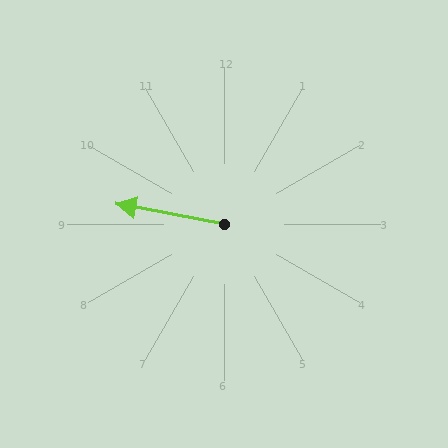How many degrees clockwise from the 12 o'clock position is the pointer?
Approximately 281 degrees.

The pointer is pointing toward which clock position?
Roughly 9 o'clock.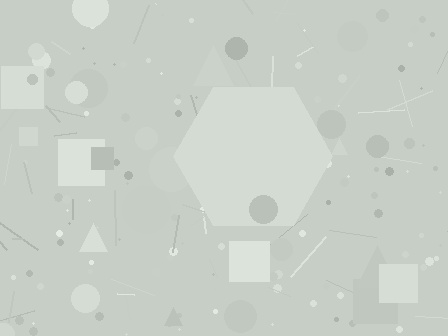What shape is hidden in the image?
A hexagon is hidden in the image.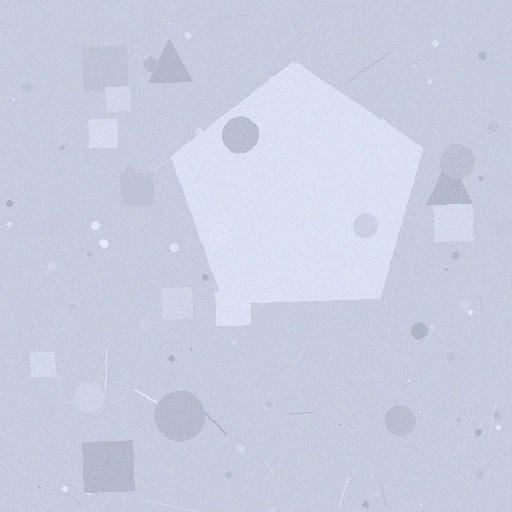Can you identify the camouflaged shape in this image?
The camouflaged shape is a pentagon.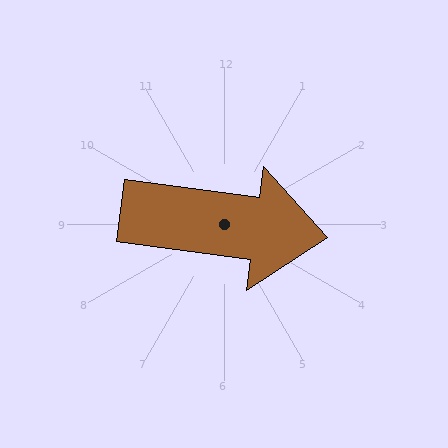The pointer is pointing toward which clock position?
Roughly 3 o'clock.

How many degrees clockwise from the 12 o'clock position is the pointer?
Approximately 98 degrees.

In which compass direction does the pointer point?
East.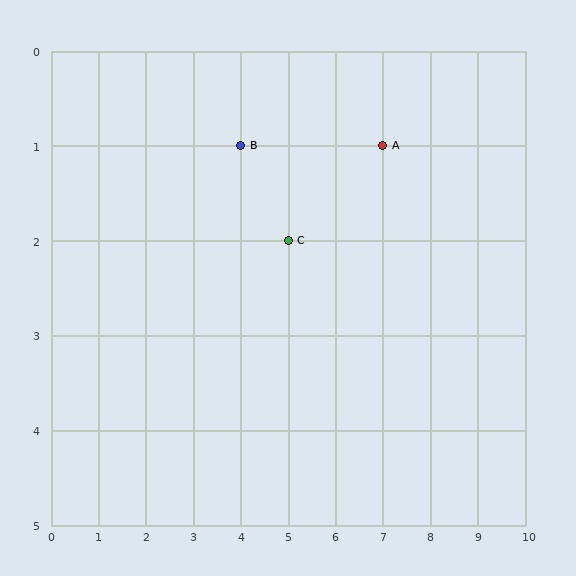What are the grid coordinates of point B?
Point B is at grid coordinates (4, 1).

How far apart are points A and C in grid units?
Points A and C are 2 columns and 1 row apart (about 2.2 grid units diagonally).